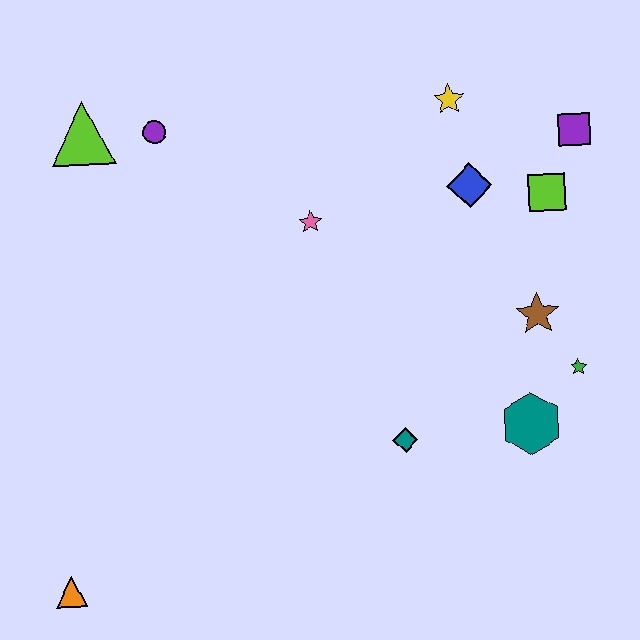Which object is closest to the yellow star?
The blue diamond is closest to the yellow star.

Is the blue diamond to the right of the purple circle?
Yes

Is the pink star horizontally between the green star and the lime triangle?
Yes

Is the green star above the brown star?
No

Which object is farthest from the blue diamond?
The orange triangle is farthest from the blue diamond.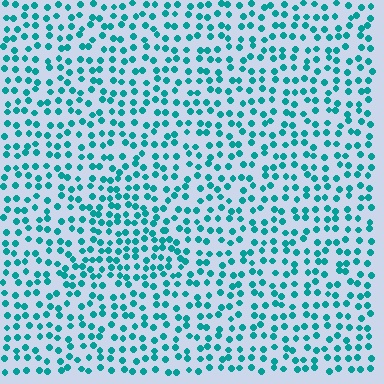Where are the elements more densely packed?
The elements are more densely packed inside the triangle boundary.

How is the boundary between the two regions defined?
The boundary is defined by a change in element density (approximately 1.5x ratio). All elements are the same color, size, and shape.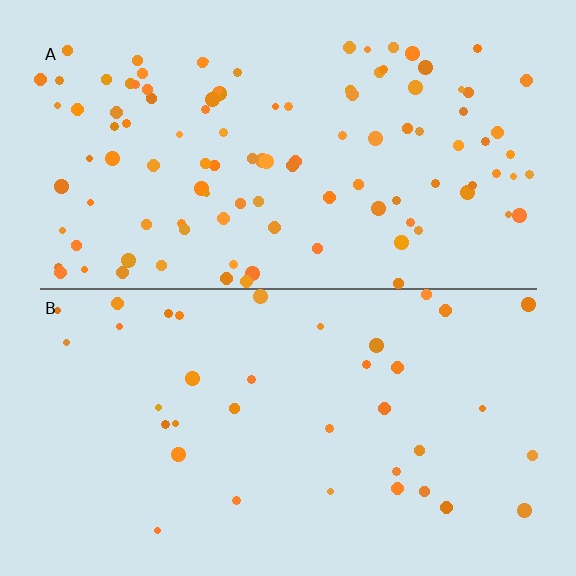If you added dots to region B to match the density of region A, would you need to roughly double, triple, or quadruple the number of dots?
Approximately triple.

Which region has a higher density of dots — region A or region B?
A (the top).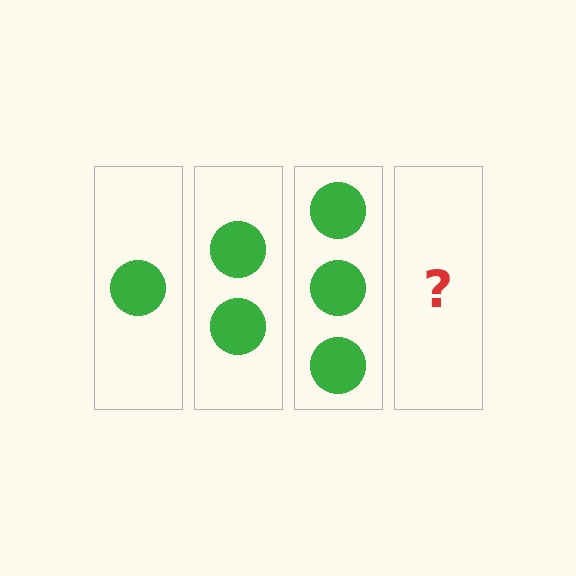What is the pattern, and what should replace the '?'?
The pattern is that each step adds one more circle. The '?' should be 4 circles.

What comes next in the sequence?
The next element should be 4 circles.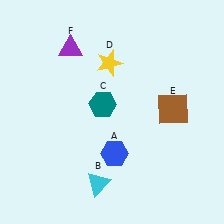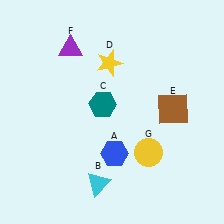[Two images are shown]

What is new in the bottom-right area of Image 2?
A yellow circle (G) was added in the bottom-right area of Image 2.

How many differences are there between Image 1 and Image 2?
There is 1 difference between the two images.